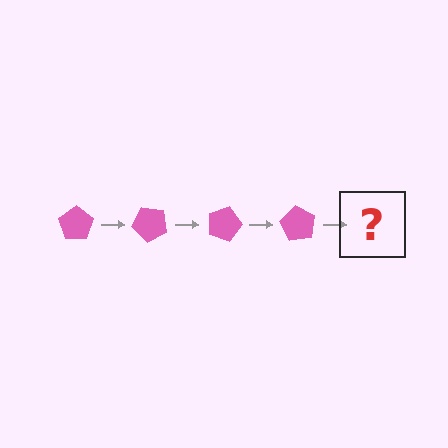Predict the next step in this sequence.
The next step is a pink pentagon rotated 180 degrees.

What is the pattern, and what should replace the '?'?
The pattern is that the pentagon rotates 45 degrees each step. The '?' should be a pink pentagon rotated 180 degrees.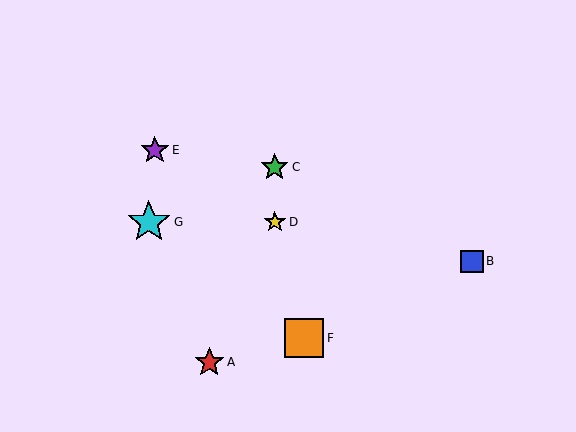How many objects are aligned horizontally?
2 objects (D, G) are aligned horizontally.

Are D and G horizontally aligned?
Yes, both are at y≈222.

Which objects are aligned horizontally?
Objects D, G are aligned horizontally.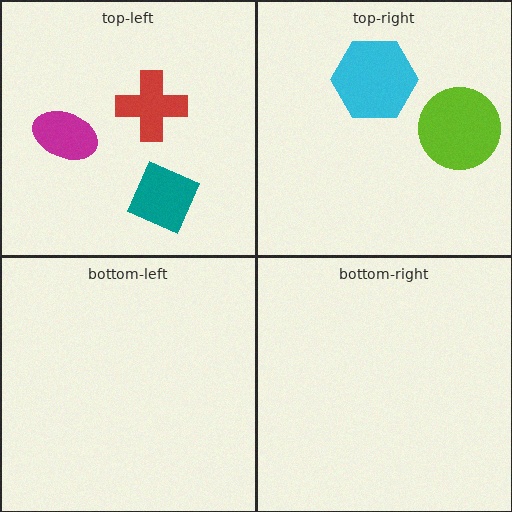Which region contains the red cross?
The top-left region.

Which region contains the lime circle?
The top-right region.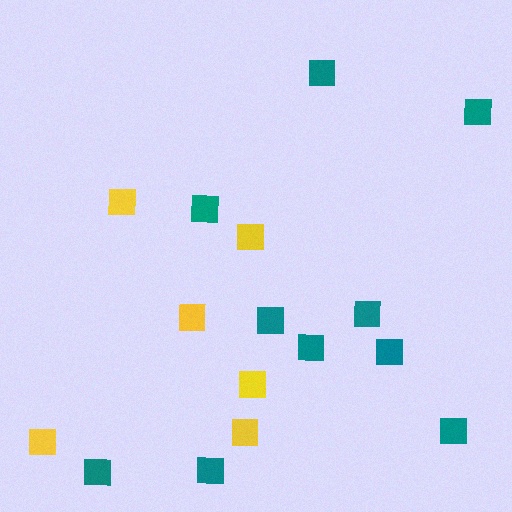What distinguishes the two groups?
There are 2 groups: one group of teal squares (10) and one group of yellow squares (6).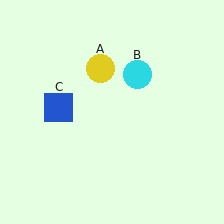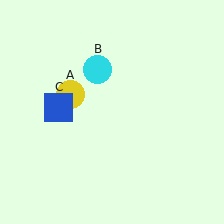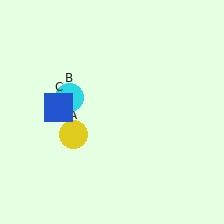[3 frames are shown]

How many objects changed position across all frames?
2 objects changed position: yellow circle (object A), cyan circle (object B).